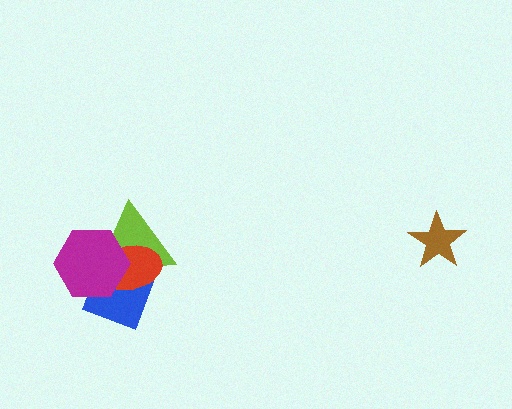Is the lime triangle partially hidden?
Yes, it is partially covered by another shape.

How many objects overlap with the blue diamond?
3 objects overlap with the blue diamond.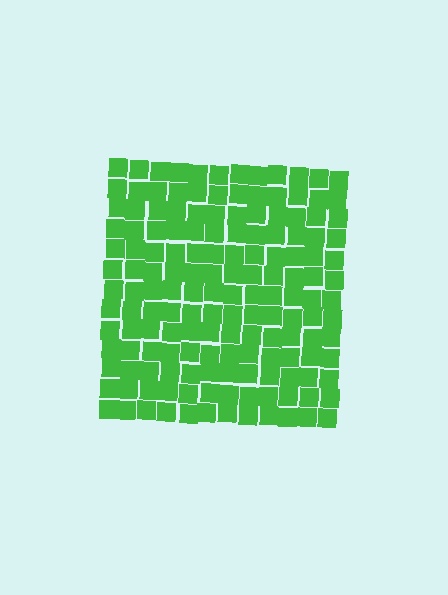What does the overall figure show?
The overall figure shows a square.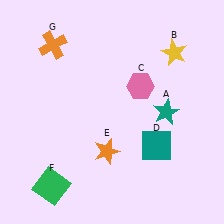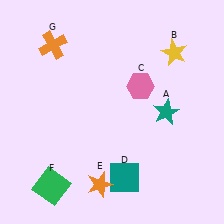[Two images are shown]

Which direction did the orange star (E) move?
The orange star (E) moved down.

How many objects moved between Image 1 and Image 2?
2 objects moved between the two images.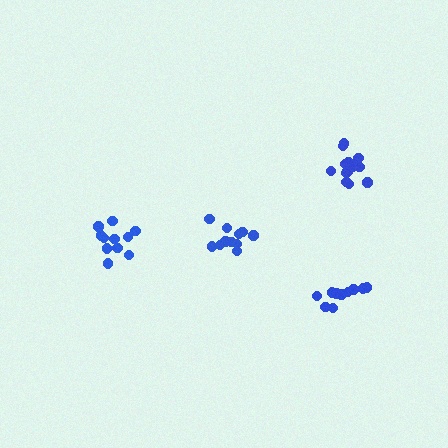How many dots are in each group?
Group 1: 11 dots, Group 2: 12 dots, Group 3: 14 dots, Group 4: 11 dots (48 total).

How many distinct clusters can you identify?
There are 4 distinct clusters.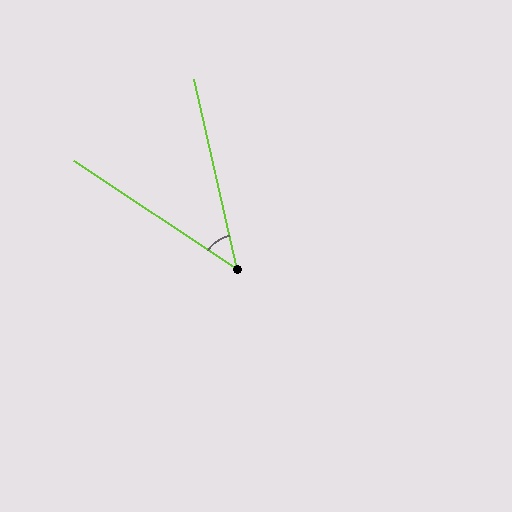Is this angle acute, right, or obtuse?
It is acute.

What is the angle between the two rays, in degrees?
Approximately 44 degrees.